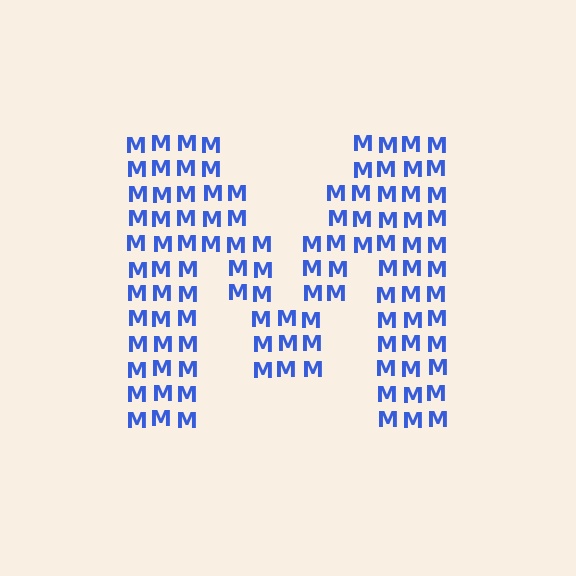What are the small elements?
The small elements are letter M's.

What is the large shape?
The large shape is the letter M.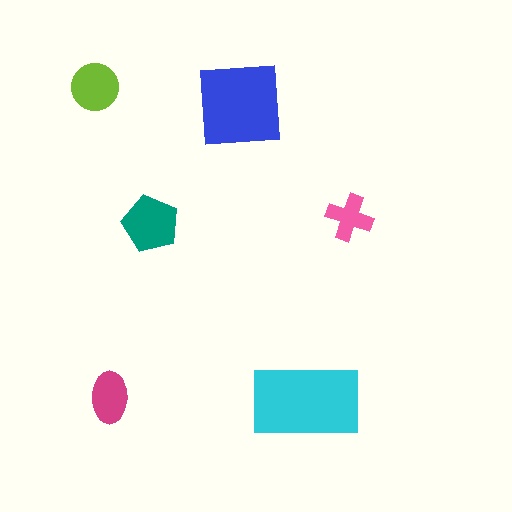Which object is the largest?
The cyan rectangle.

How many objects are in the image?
There are 6 objects in the image.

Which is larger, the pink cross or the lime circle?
The lime circle.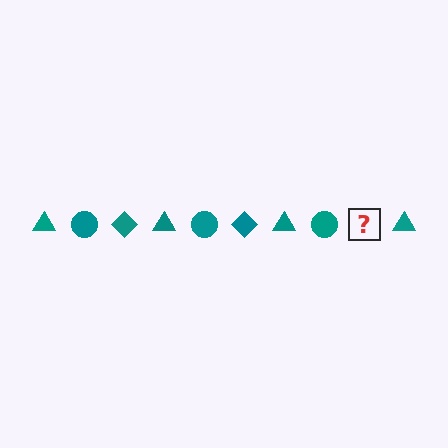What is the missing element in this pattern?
The missing element is a teal diamond.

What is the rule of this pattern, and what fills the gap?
The rule is that the pattern cycles through triangle, circle, diamond shapes in teal. The gap should be filled with a teal diamond.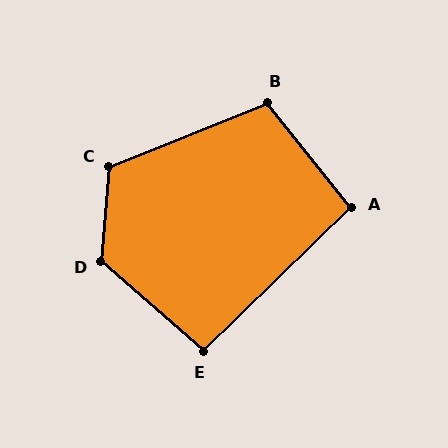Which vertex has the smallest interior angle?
E, at approximately 95 degrees.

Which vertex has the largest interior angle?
D, at approximately 126 degrees.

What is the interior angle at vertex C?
Approximately 117 degrees (obtuse).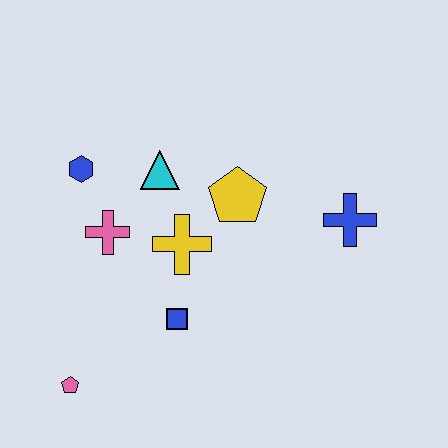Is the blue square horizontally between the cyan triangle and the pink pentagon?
No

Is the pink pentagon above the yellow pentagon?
No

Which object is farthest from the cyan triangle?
The pink pentagon is farthest from the cyan triangle.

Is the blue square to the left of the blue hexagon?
No